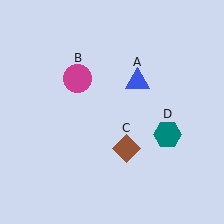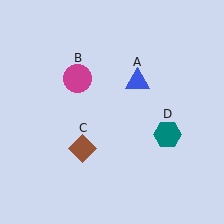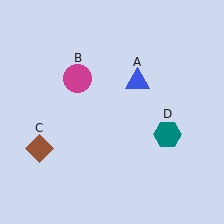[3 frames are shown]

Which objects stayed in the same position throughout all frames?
Blue triangle (object A) and magenta circle (object B) and teal hexagon (object D) remained stationary.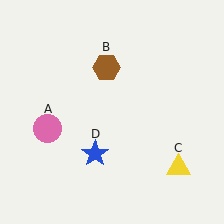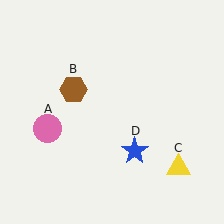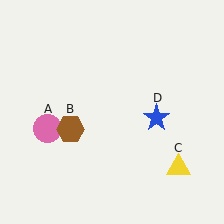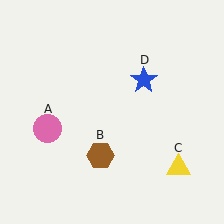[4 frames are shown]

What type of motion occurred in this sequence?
The brown hexagon (object B), blue star (object D) rotated counterclockwise around the center of the scene.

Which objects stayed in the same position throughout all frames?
Pink circle (object A) and yellow triangle (object C) remained stationary.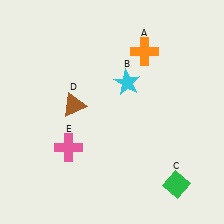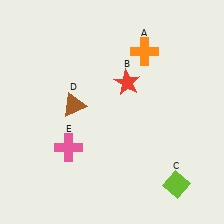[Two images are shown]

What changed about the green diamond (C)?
In Image 1, C is green. In Image 2, it changed to lime.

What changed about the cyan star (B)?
In Image 1, B is cyan. In Image 2, it changed to red.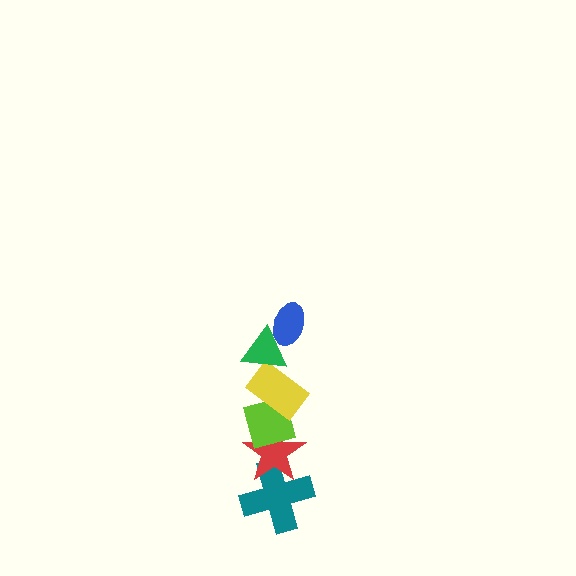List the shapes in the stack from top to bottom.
From top to bottom: the blue ellipse, the green triangle, the yellow rectangle, the lime square, the red star, the teal cross.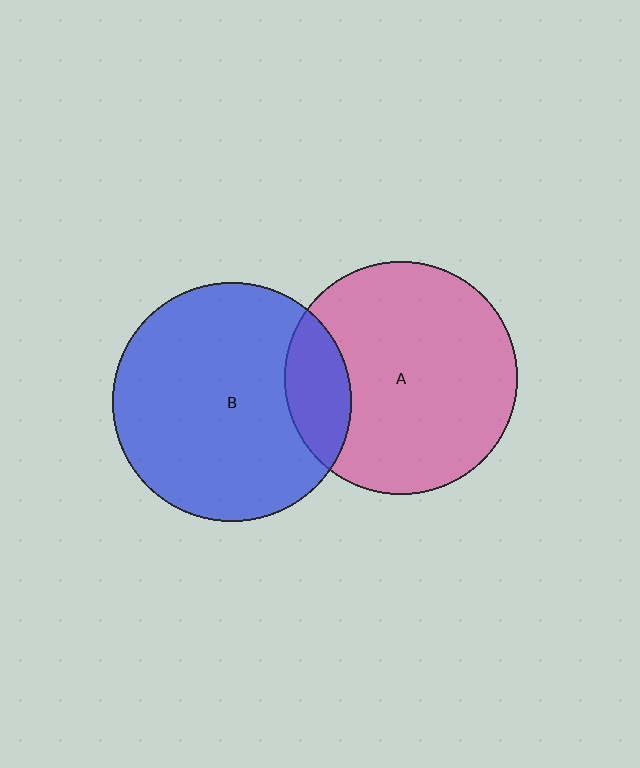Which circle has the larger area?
Circle B (blue).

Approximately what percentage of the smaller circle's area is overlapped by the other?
Approximately 15%.